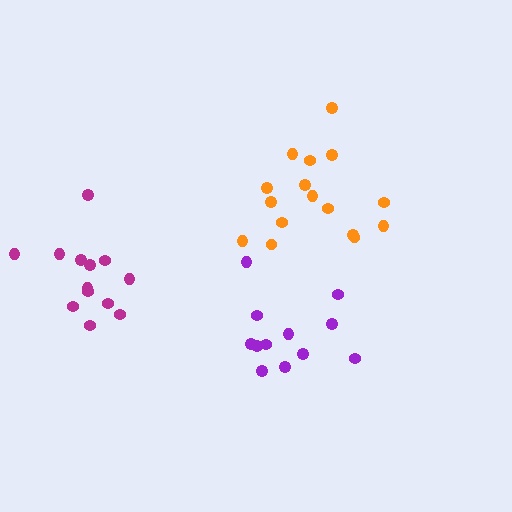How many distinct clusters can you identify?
There are 3 distinct clusters.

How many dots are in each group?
Group 1: 13 dots, Group 2: 16 dots, Group 3: 12 dots (41 total).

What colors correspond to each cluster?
The clusters are colored: magenta, orange, purple.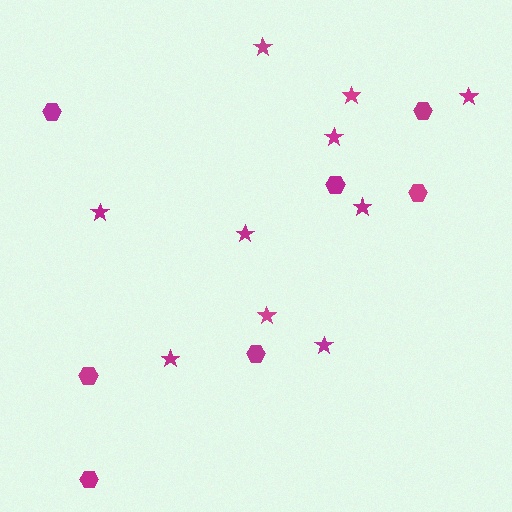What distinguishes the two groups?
There are 2 groups: one group of hexagons (7) and one group of stars (10).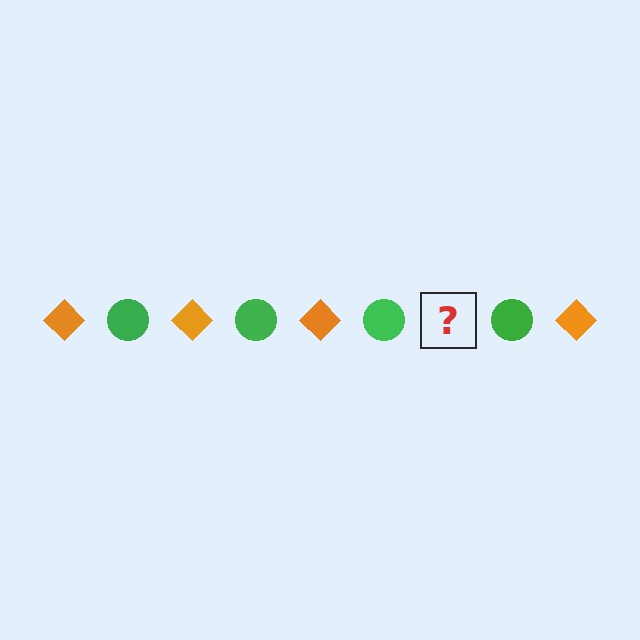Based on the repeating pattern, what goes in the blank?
The blank should be an orange diamond.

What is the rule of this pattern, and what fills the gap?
The rule is that the pattern alternates between orange diamond and green circle. The gap should be filled with an orange diamond.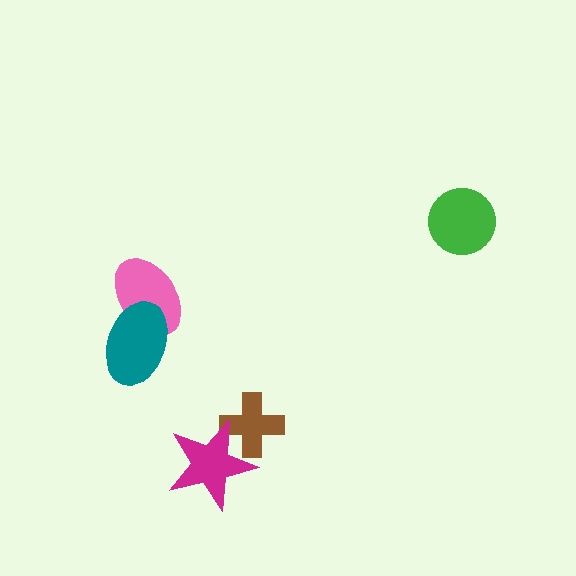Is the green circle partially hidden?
No, no other shape covers it.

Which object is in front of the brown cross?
The magenta star is in front of the brown cross.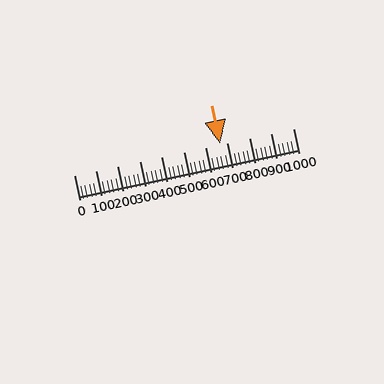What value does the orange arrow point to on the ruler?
The orange arrow points to approximately 666.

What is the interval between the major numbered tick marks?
The major tick marks are spaced 100 units apart.